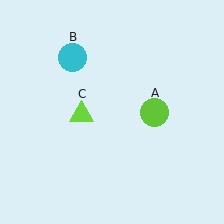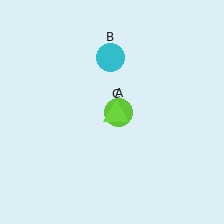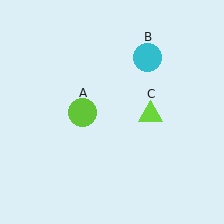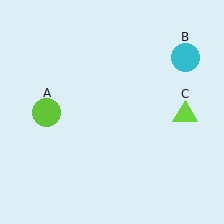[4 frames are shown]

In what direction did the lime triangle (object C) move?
The lime triangle (object C) moved right.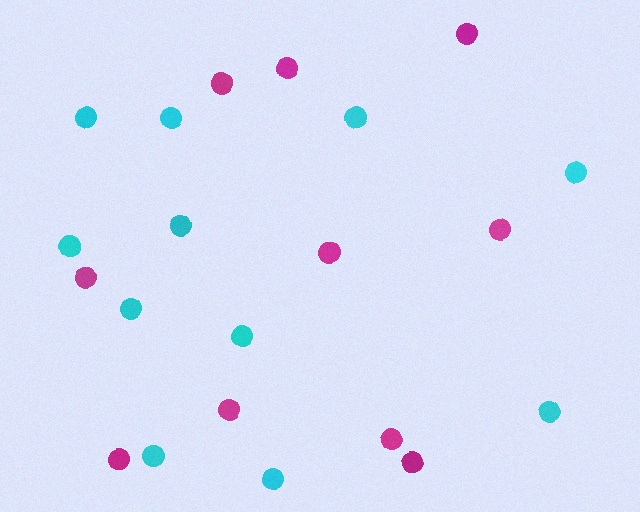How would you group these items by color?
There are 2 groups: one group of magenta circles (10) and one group of cyan circles (11).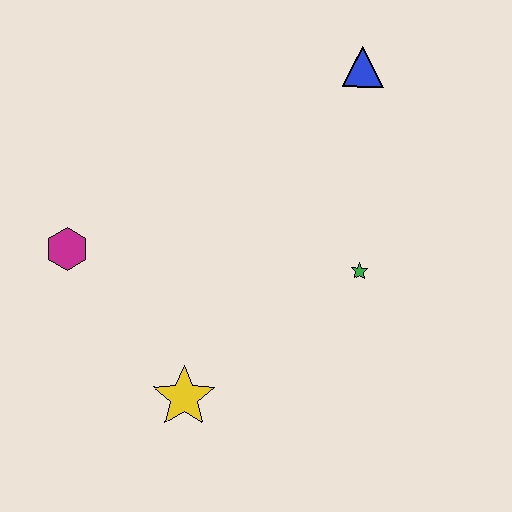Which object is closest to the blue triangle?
The green star is closest to the blue triangle.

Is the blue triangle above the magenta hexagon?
Yes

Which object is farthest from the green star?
The magenta hexagon is farthest from the green star.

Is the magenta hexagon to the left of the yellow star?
Yes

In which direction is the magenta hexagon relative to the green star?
The magenta hexagon is to the left of the green star.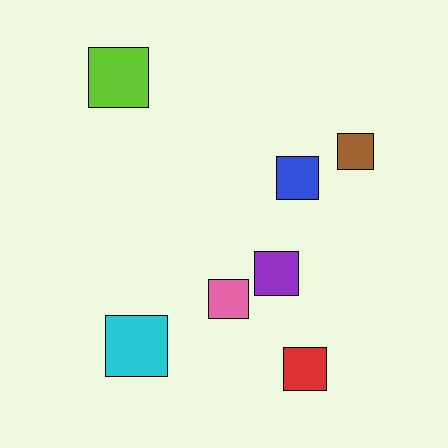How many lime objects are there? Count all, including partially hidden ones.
There is 1 lime object.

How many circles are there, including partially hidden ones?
There are no circles.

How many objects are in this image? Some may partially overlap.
There are 7 objects.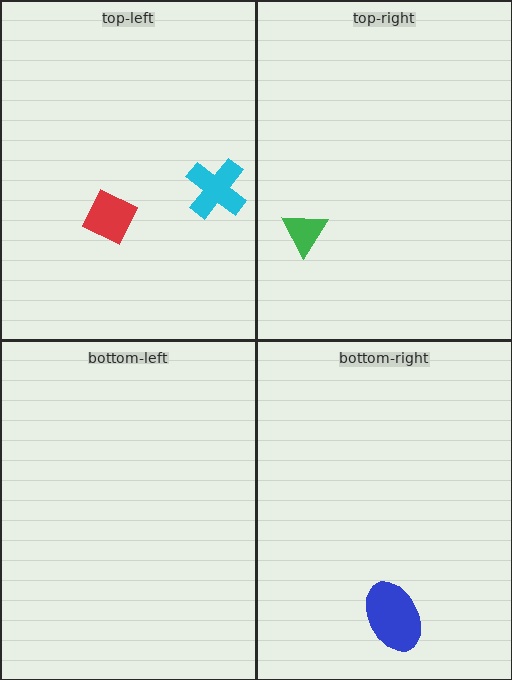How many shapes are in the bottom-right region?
1.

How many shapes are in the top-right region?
1.